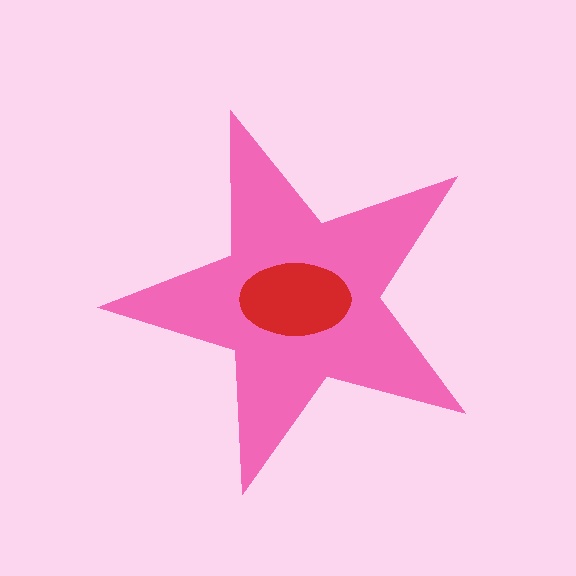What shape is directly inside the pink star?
The red ellipse.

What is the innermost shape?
The red ellipse.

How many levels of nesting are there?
2.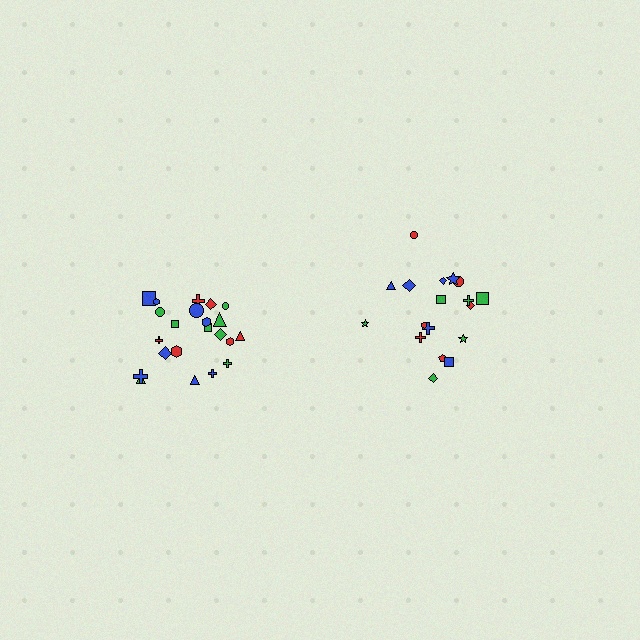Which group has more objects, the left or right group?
The left group.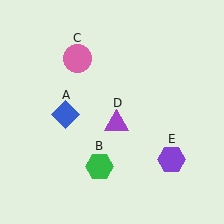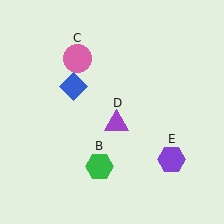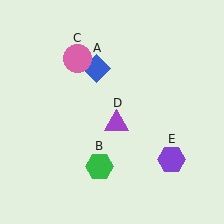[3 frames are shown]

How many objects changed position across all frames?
1 object changed position: blue diamond (object A).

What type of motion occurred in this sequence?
The blue diamond (object A) rotated clockwise around the center of the scene.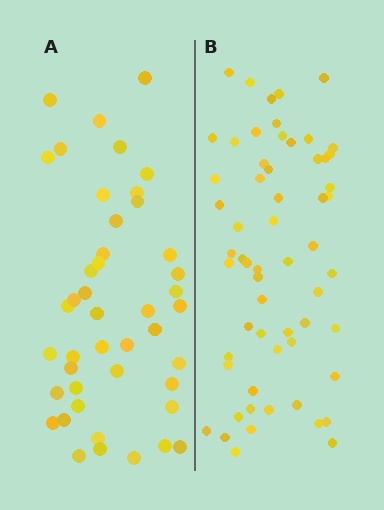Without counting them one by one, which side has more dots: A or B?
Region B (the right region) has more dots.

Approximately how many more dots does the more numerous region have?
Region B has approximately 15 more dots than region A.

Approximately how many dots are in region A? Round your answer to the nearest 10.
About 40 dots. (The exact count is 44, which rounds to 40.)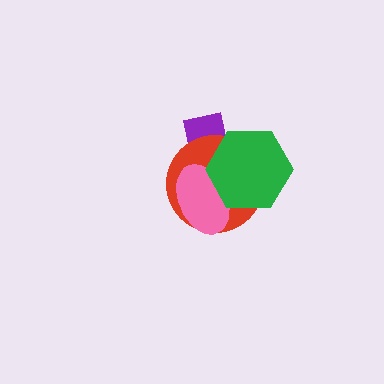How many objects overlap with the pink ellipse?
2 objects overlap with the pink ellipse.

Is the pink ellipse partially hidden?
Yes, it is partially covered by another shape.